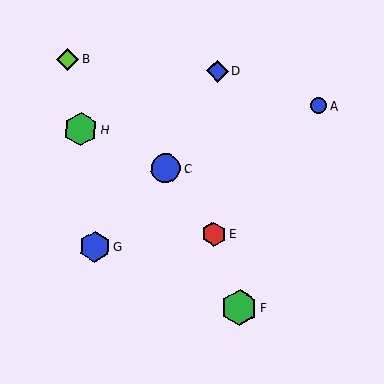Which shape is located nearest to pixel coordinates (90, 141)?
The green hexagon (labeled H) at (81, 129) is nearest to that location.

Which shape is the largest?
The green hexagon (labeled F) is the largest.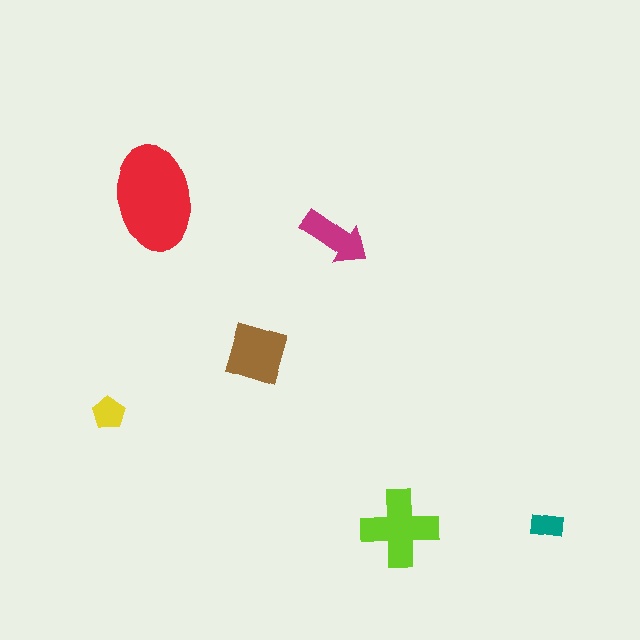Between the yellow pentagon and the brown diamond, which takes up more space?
The brown diamond.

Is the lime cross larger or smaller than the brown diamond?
Larger.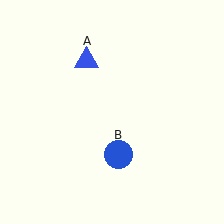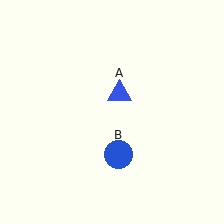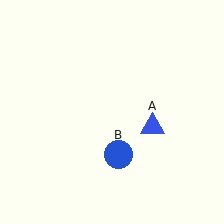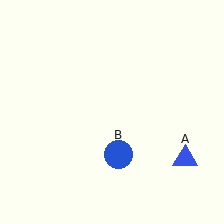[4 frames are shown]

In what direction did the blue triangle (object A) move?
The blue triangle (object A) moved down and to the right.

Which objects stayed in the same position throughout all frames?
Blue circle (object B) remained stationary.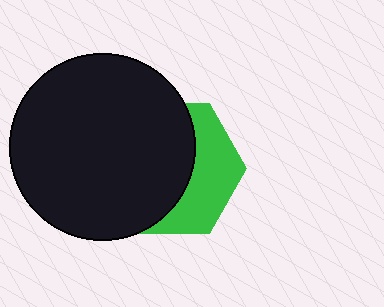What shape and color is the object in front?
The object in front is a black circle.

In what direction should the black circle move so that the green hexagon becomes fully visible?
The black circle should move left. That is the shortest direction to clear the overlap and leave the green hexagon fully visible.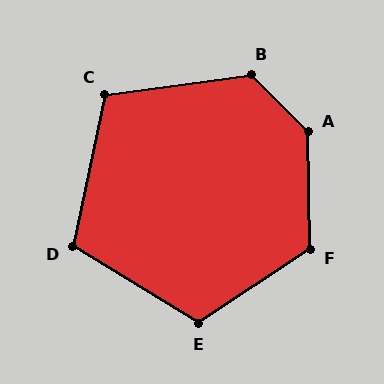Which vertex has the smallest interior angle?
C, at approximately 109 degrees.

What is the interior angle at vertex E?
Approximately 115 degrees (obtuse).